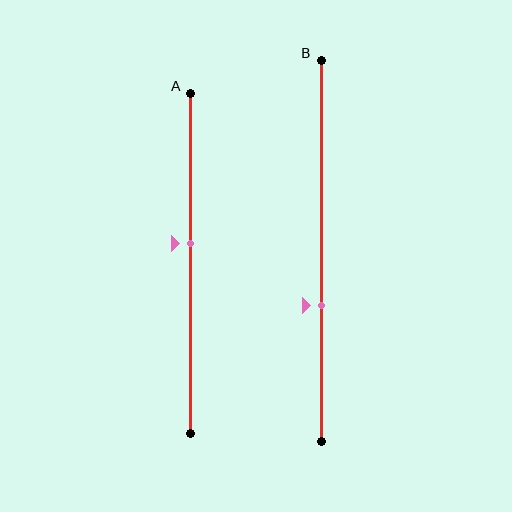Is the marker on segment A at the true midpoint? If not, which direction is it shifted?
No, the marker on segment A is shifted upward by about 6% of the segment length.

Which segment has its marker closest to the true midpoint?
Segment A has its marker closest to the true midpoint.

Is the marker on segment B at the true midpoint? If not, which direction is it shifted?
No, the marker on segment B is shifted downward by about 14% of the segment length.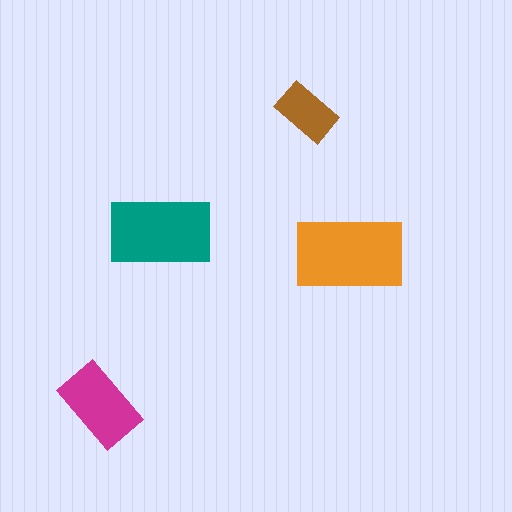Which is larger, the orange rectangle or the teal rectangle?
The orange one.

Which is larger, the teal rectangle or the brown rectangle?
The teal one.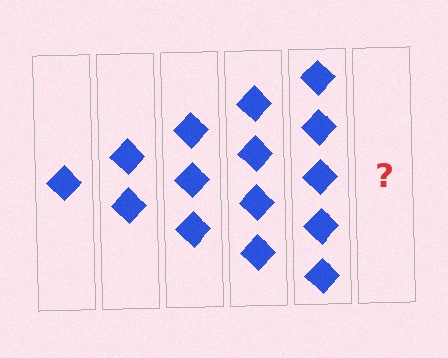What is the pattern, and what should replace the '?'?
The pattern is that each step adds one more diamond. The '?' should be 6 diamonds.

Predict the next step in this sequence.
The next step is 6 diamonds.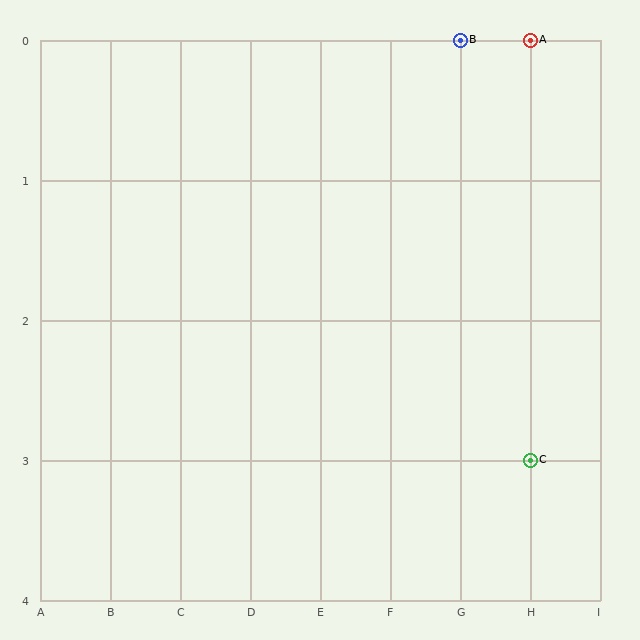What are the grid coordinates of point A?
Point A is at grid coordinates (H, 0).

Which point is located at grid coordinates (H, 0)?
Point A is at (H, 0).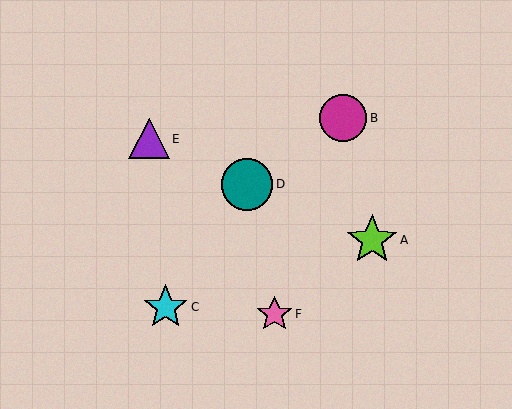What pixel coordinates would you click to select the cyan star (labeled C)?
Click at (166, 307) to select the cyan star C.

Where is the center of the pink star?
The center of the pink star is at (274, 314).